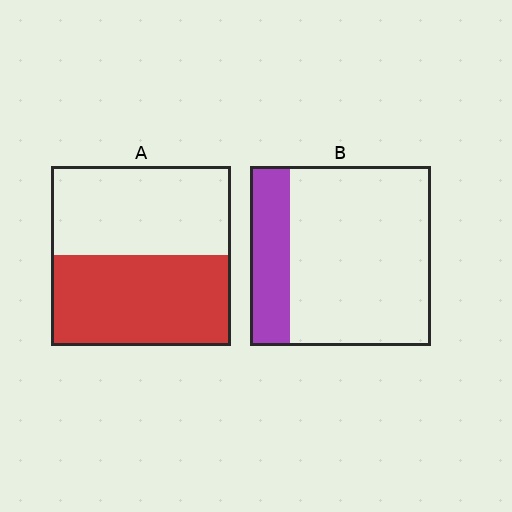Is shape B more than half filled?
No.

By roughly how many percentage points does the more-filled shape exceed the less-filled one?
By roughly 30 percentage points (A over B).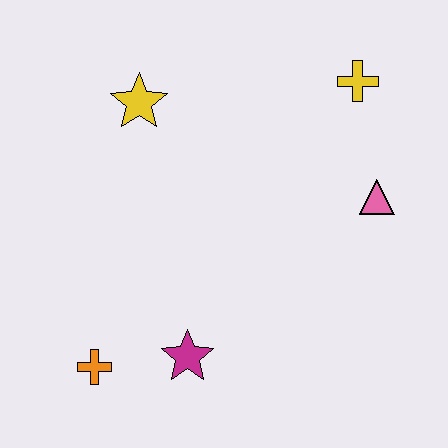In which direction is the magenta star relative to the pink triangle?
The magenta star is to the left of the pink triangle.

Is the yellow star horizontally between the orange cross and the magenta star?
Yes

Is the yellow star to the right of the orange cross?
Yes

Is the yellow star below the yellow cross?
Yes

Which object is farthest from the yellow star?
The orange cross is farthest from the yellow star.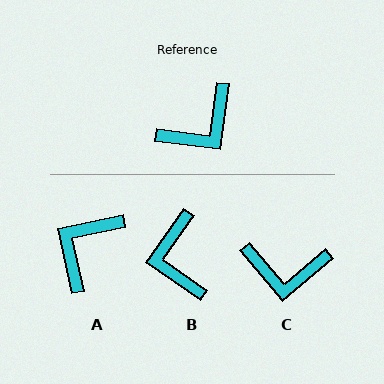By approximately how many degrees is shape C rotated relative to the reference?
Approximately 42 degrees clockwise.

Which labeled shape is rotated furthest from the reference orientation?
A, about 161 degrees away.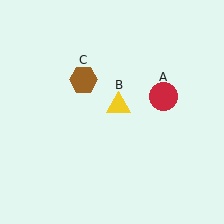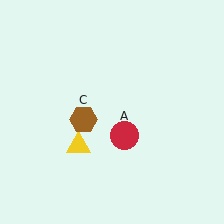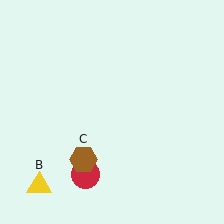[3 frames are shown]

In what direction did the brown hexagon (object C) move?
The brown hexagon (object C) moved down.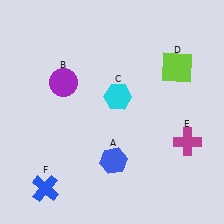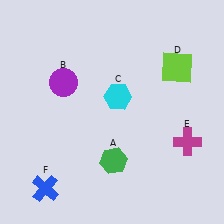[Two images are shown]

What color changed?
The hexagon (A) changed from blue in Image 1 to green in Image 2.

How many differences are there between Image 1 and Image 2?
There is 1 difference between the two images.